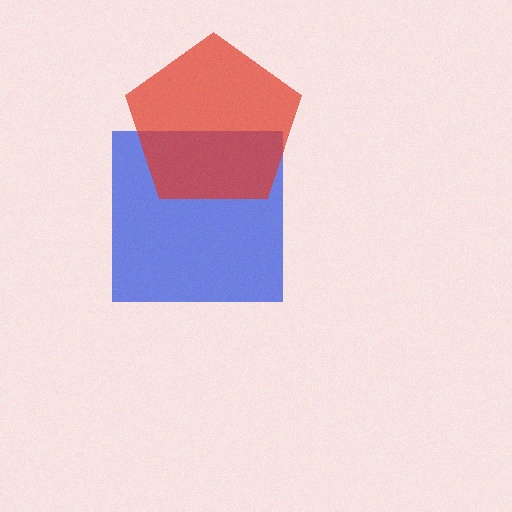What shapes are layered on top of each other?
The layered shapes are: a blue square, a red pentagon.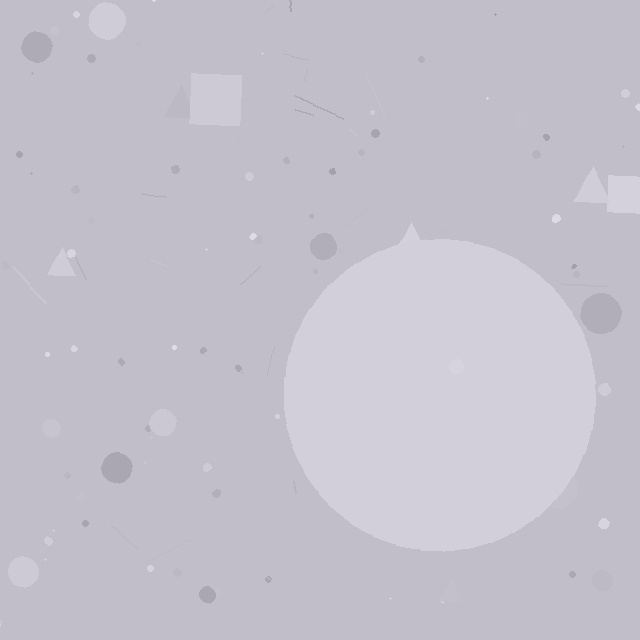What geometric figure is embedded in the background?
A circle is embedded in the background.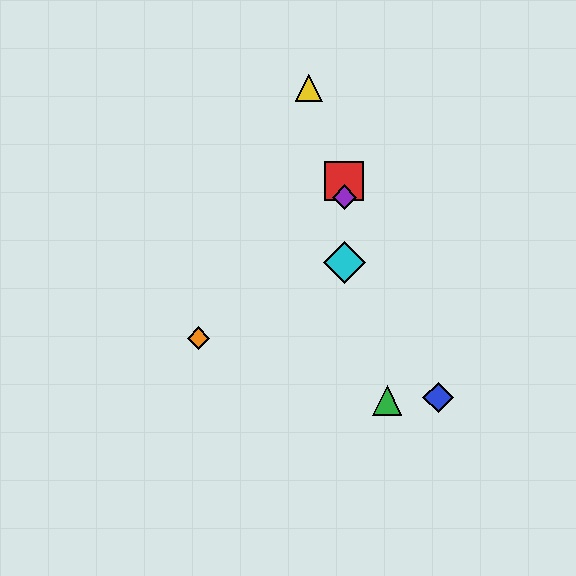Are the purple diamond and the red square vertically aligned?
Yes, both are at x≈344.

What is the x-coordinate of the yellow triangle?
The yellow triangle is at x≈309.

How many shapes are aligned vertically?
3 shapes (the red square, the purple diamond, the cyan diamond) are aligned vertically.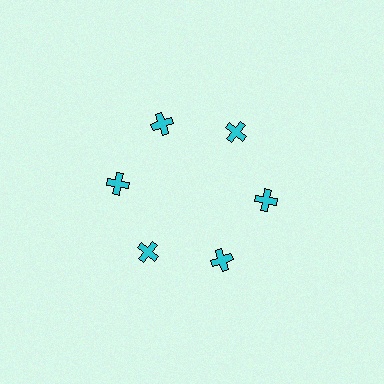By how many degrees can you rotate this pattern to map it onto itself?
The pattern maps onto itself every 60 degrees of rotation.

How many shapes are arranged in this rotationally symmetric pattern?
There are 6 shapes, arranged in 6 groups of 1.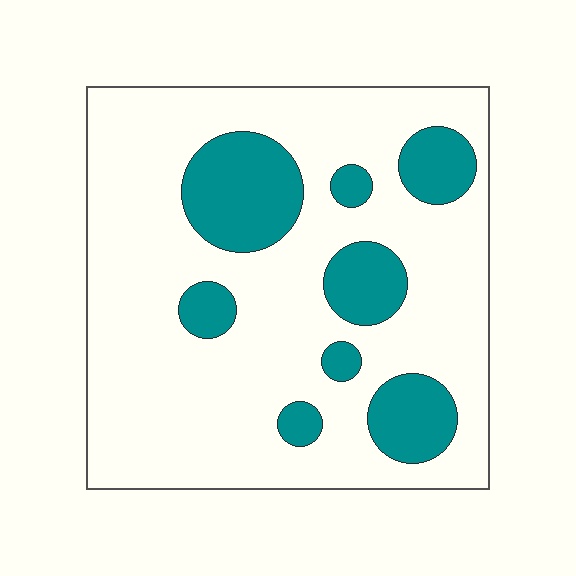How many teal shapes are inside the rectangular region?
8.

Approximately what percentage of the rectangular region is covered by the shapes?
Approximately 20%.